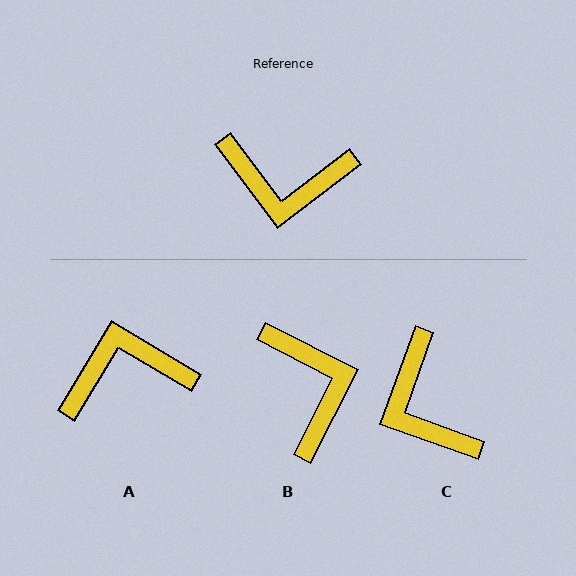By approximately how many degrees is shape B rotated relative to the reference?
Approximately 116 degrees counter-clockwise.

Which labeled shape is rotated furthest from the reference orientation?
A, about 158 degrees away.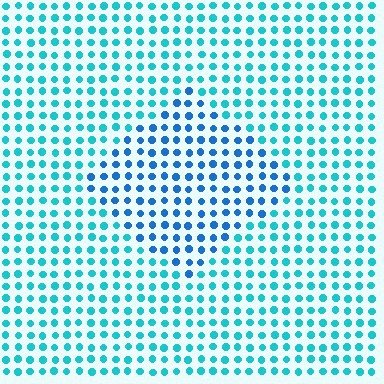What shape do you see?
I see a diamond.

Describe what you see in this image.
The image is filled with small cyan elements in a uniform arrangement. A diamond-shaped region is visible where the elements are tinted to a slightly different hue, forming a subtle color boundary.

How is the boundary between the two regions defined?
The boundary is defined purely by a slight shift in hue (about 30 degrees). Spacing, size, and orientation are identical on both sides.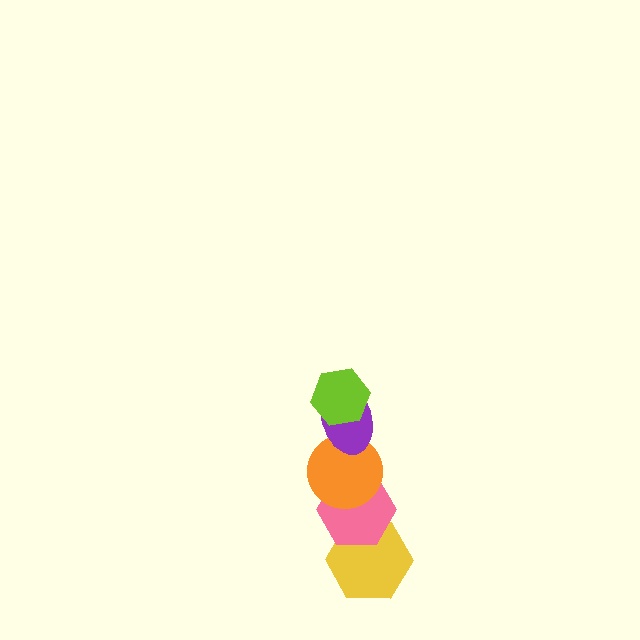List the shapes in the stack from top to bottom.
From top to bottom: the lime hexagon, the purple ellipse, the orange circle, the pink hexagon, the yellow hexagon.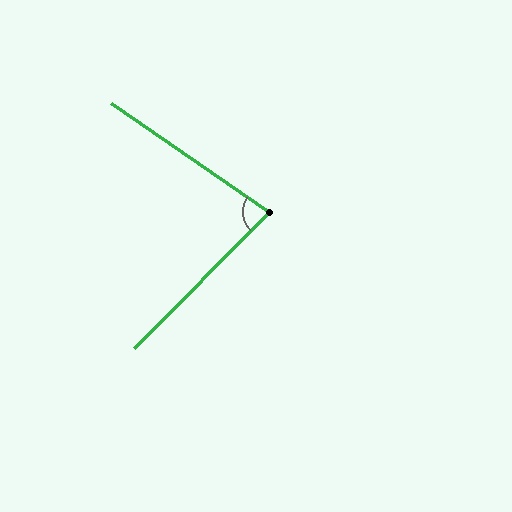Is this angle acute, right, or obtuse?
It is acute.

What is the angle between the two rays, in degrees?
Approximately 80 degrees.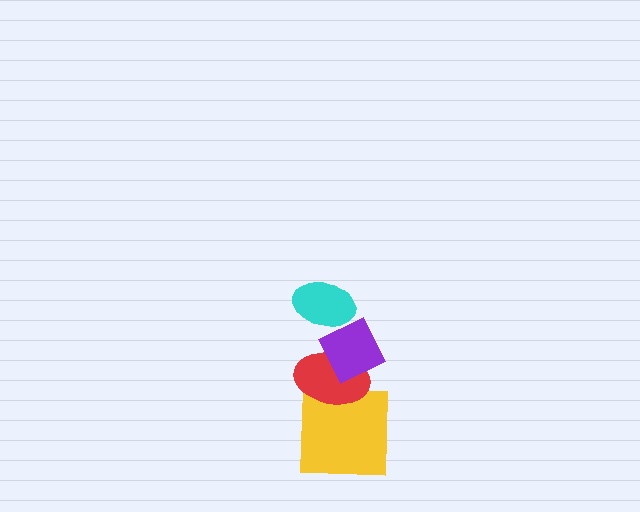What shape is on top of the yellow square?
The red ellipse is on top of the yellow square.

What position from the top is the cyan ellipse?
The cyan ellipse is 1st from the top.